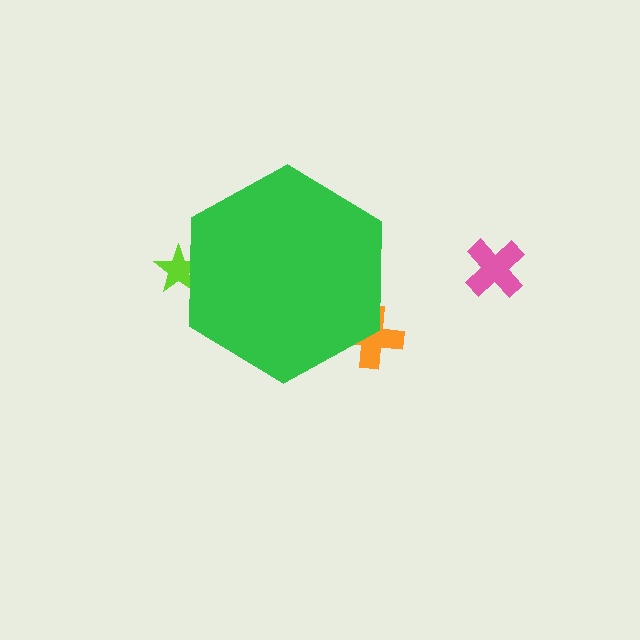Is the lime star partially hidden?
Yes, the lime star is partially hidden behind the green hexagon.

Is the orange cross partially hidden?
Yes, the orange cross is partially hidden behind the green hexagon.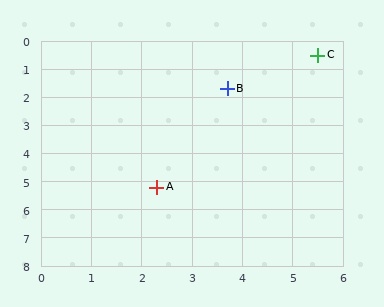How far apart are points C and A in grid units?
Points C and A are about 5.7 grid units apart.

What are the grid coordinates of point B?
Point B is at approximately (3.7, 1.7).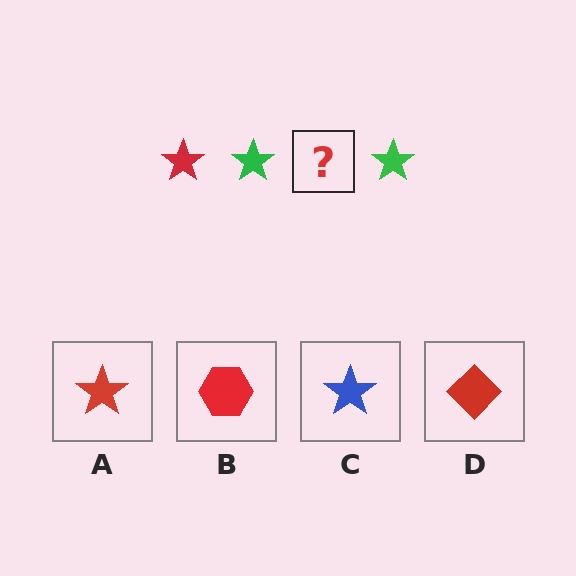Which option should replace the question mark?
Option A.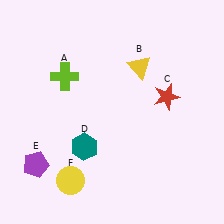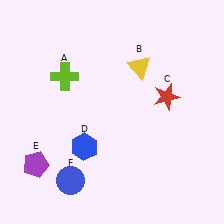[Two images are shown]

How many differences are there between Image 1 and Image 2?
There are 2 differences between the two images.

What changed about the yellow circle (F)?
In Image 1, F is yellow. In Image 2, it changed to blue.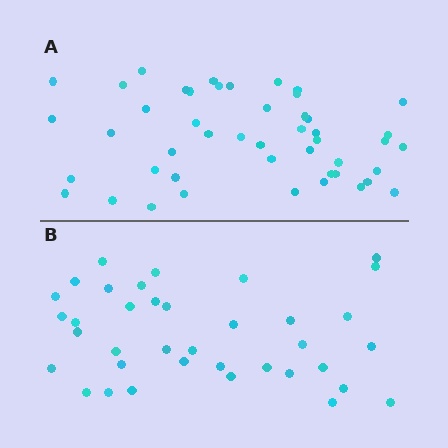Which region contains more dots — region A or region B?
Region A (the top region) has more dots.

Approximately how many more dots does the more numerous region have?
Region A has roughly 10 or so more dots than region B.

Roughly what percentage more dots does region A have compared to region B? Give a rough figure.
About 25% more.